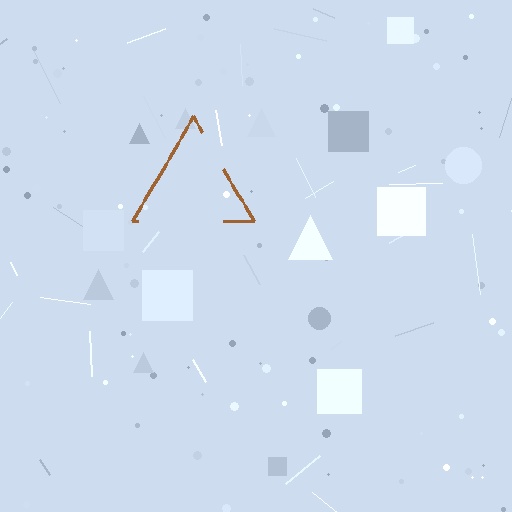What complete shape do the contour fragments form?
The contour fragments form a triangle.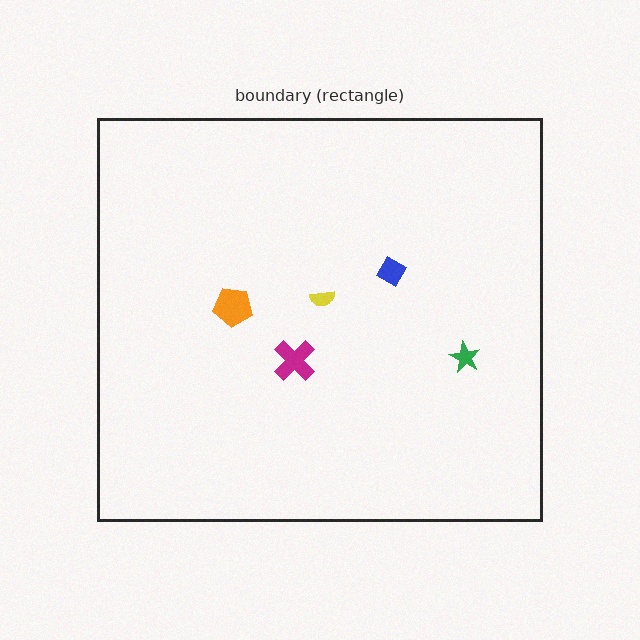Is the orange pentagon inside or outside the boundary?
Inside.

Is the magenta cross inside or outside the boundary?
Inside.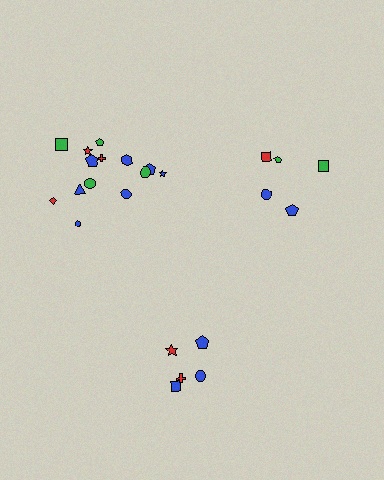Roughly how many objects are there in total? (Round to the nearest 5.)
Roughly 25 objects in total.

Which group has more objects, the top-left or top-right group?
The top-left group.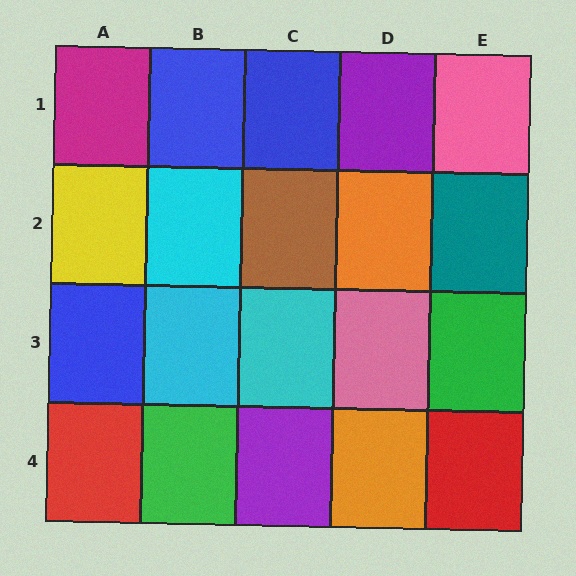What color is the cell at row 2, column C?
Brown.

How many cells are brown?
1 cell is brown.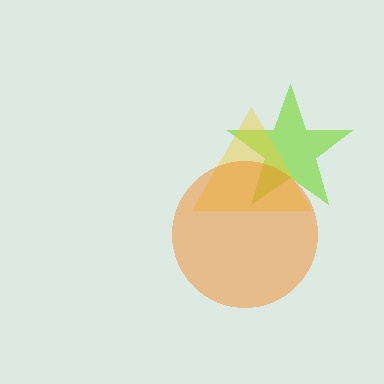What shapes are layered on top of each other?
The layered shapes are: a lime star, a yellow triangle, an orange circle.